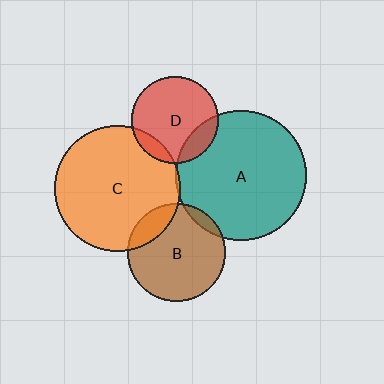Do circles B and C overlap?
Yes.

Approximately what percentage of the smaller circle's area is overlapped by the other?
Approximately 15%.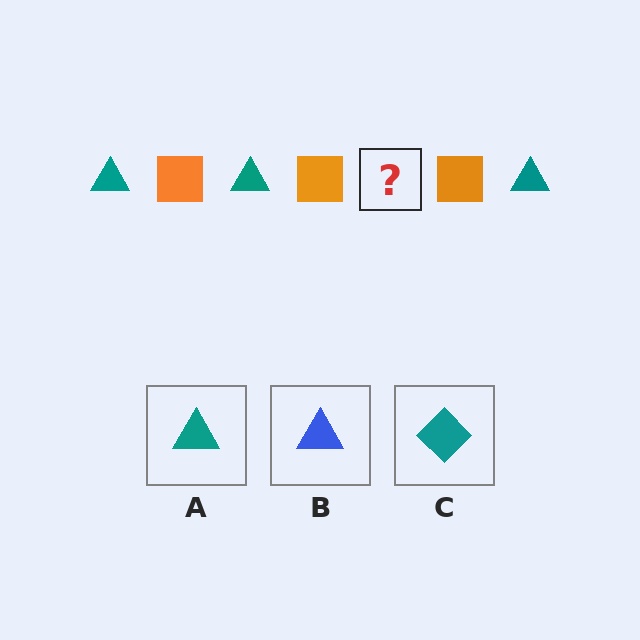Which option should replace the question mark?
Option A.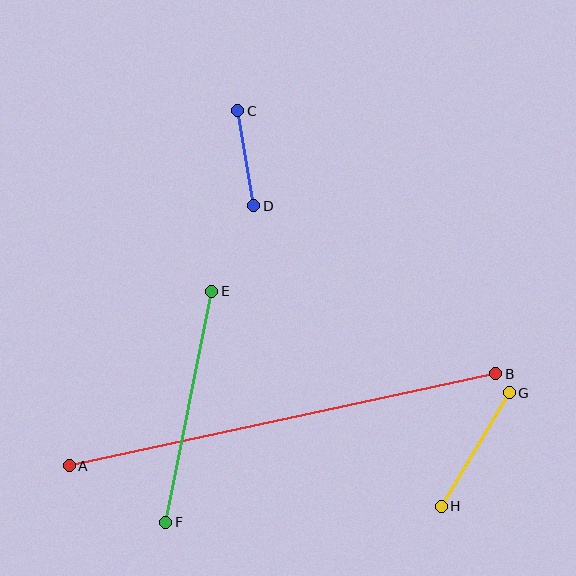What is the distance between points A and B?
The distance is approximately 437 pixels.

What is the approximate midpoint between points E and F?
The midpoint is at approximately (189, 407) pixels.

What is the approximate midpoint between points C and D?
The midpoint is at approximately (246, 158) pixels.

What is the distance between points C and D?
The distance is approximately 96 pixels.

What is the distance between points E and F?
The distance is approximately 235 pixels.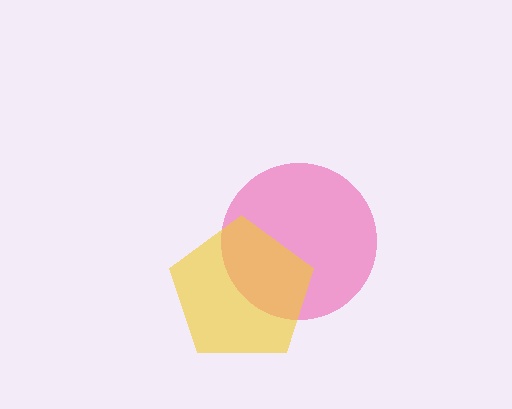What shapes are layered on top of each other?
The layered shapes are: a pink circle, a yellow pentagon.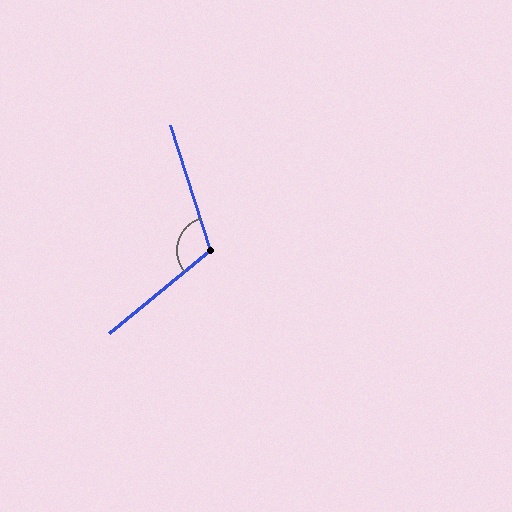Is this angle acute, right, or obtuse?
It is obtuse.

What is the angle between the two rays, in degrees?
Approximately 111 degrees.